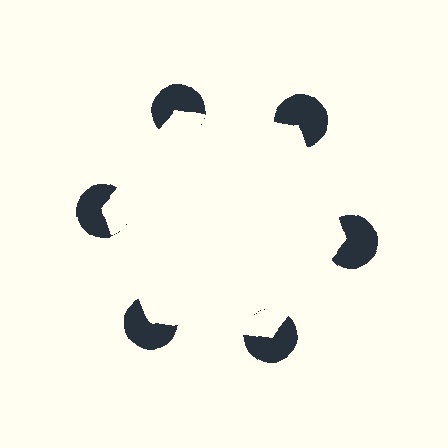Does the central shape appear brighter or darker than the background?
It typically appears slightly brighter than the background, even though no actual brightness change is drawn.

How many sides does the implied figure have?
6 sides.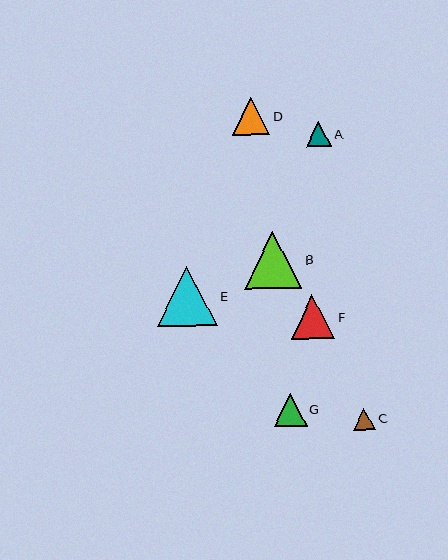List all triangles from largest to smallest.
From largest to smallest: E, B, F, D, G, A, C.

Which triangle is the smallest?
Triangle C is the smallest with a size of approximately 22 pixels.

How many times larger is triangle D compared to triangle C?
Triangle D is approximately 1.7 times the size of triangle C.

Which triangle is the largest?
Triangle E is the largest with a size of approximately 60 pixels.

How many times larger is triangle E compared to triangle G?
Triangle E is approximately 1.8 times the size of triangle G.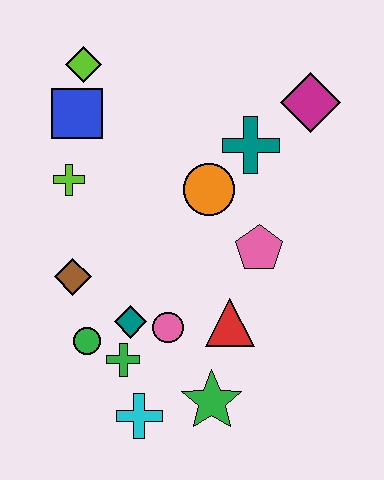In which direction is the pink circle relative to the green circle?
The pink circle is to the right of the green circle.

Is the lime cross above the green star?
Yes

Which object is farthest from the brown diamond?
The magenta diamond is farthest from the brown diamond.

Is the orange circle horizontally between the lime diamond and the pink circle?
No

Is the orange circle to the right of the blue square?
Yes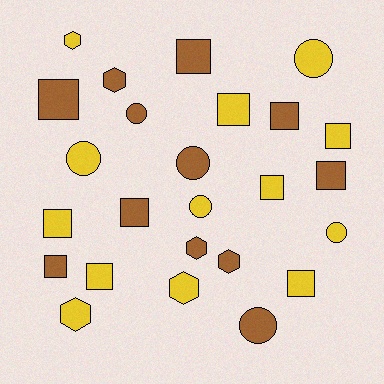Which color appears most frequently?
Yellow, with 13 objects.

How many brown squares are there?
There are 6 brown squares.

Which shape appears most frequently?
Square, with 12 objects.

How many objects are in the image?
There are 25 objects.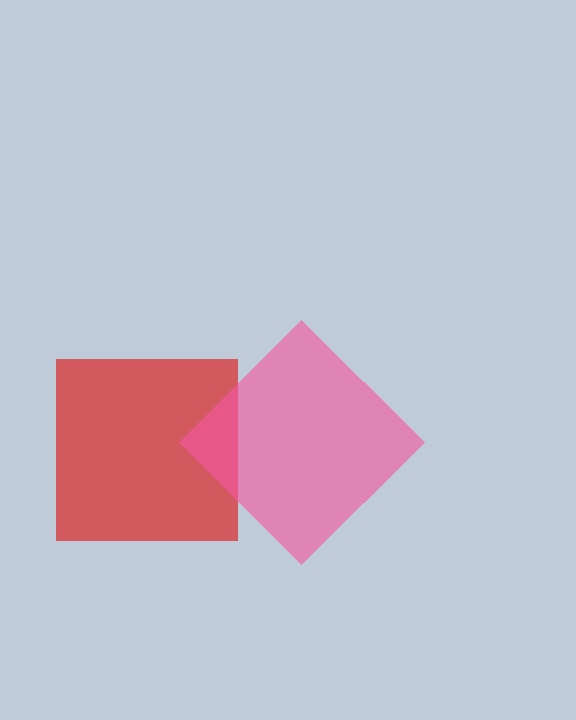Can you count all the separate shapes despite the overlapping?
Yes, there are 2 separate shapes.